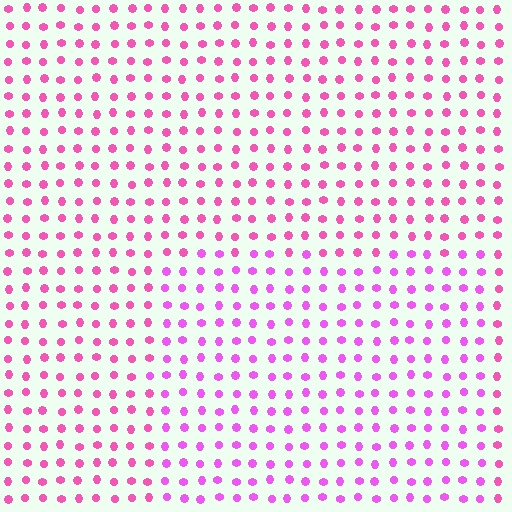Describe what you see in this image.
The image is filled with small pink elements in a uniform arrangement. A rectangle-shaped region is visible where the elements are tinted to a slightly different hue, forming a subtle color boundary.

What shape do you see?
I see a rectangle.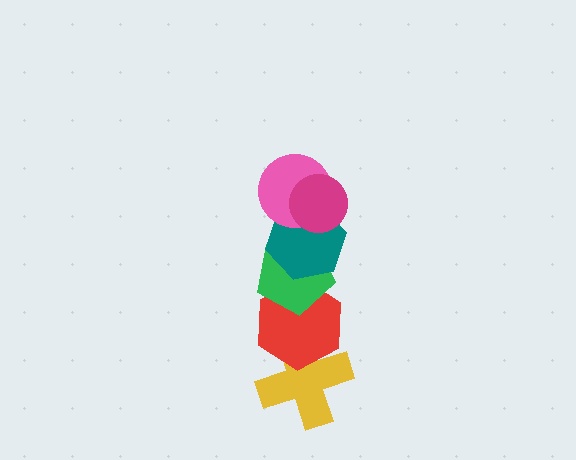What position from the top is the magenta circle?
The magenta circle is 1st from the top.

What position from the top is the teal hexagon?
The teal hexagon is 3rd from the top.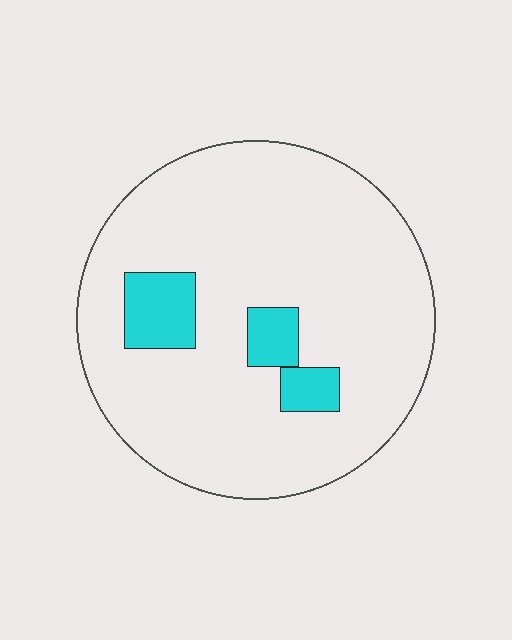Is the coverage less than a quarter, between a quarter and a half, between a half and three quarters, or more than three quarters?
Less than a quarter.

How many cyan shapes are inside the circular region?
3.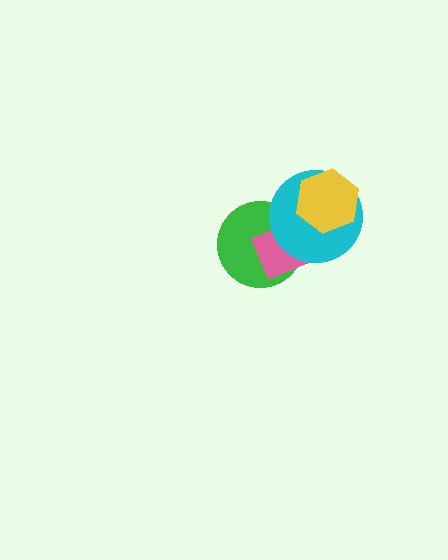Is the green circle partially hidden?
Yes, it is partially covered by another shape.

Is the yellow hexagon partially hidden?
No, no other shape covers it.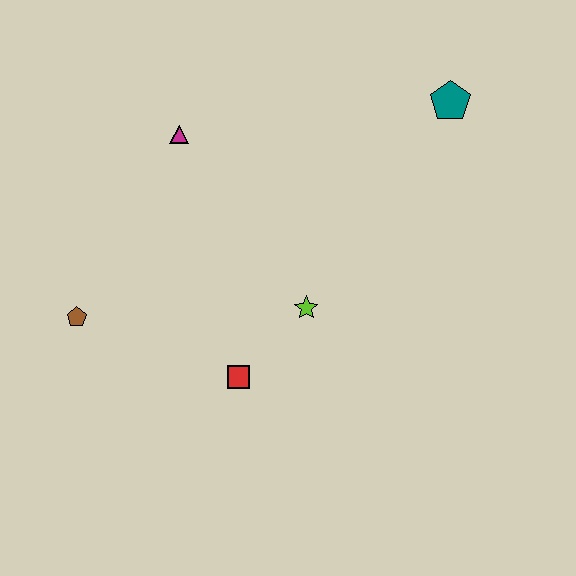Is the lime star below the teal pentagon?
Yes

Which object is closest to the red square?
The lime star is closest to the red square.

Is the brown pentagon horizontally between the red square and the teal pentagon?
No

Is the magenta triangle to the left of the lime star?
Yes